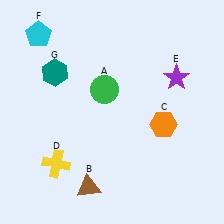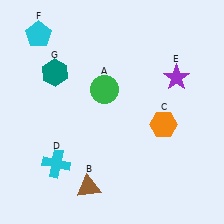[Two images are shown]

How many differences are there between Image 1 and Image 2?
There is 1 difference between the two images.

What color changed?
The cross (D) changed from yellow in Image 1 to cyan in Image 2.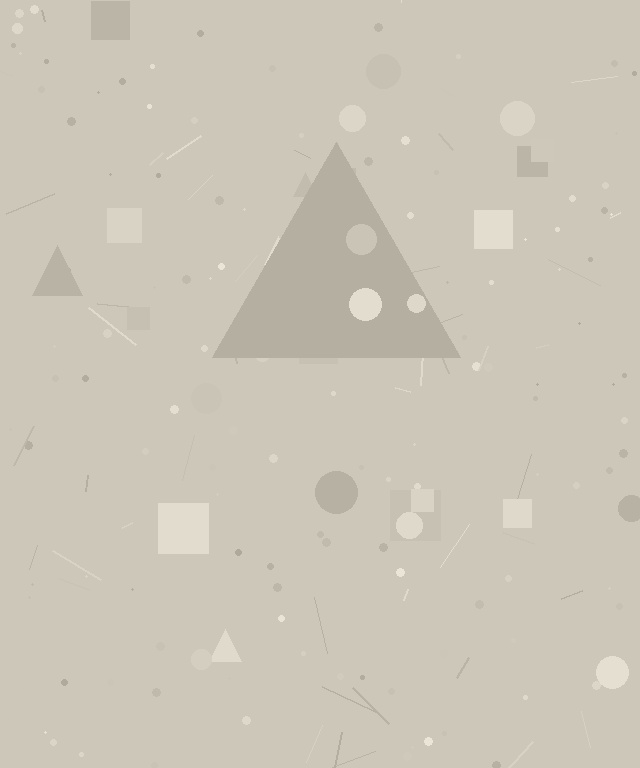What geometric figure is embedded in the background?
A triangle is embedded in the background.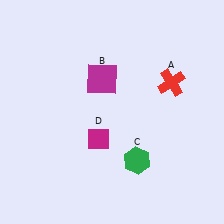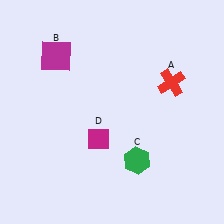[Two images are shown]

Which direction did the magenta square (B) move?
The magenta square (B) moved left.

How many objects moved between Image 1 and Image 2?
1 object moved between the two images.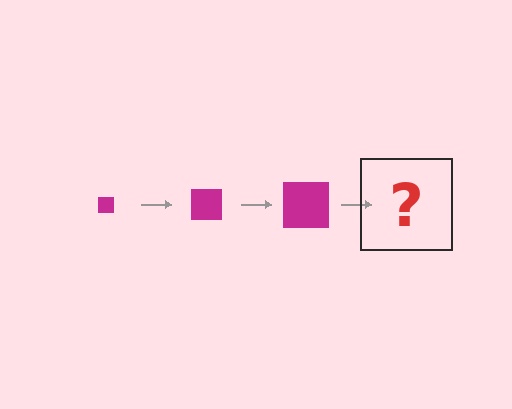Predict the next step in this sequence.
The next step is a magenta square, larger than the previous one.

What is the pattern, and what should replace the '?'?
The pattern is that the square gets progressively larger each step. The '?' should be a magenta square, larger than the previous one.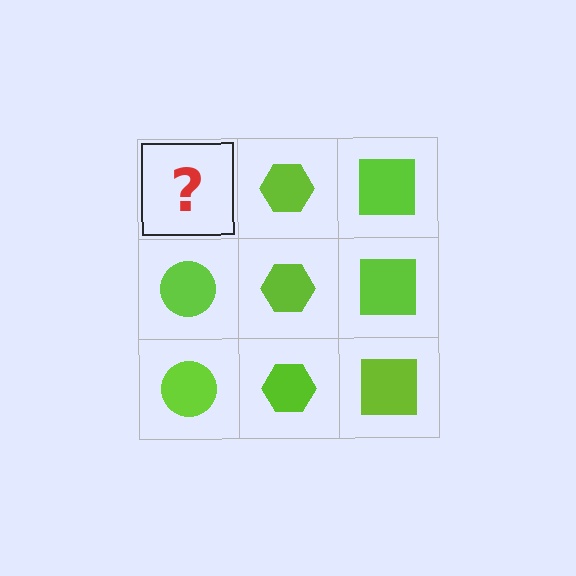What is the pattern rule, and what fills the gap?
The rule is that each column has a consistent shape. The gap should be filled with a lime circle.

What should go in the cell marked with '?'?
The missing cell should contain a lime circle.